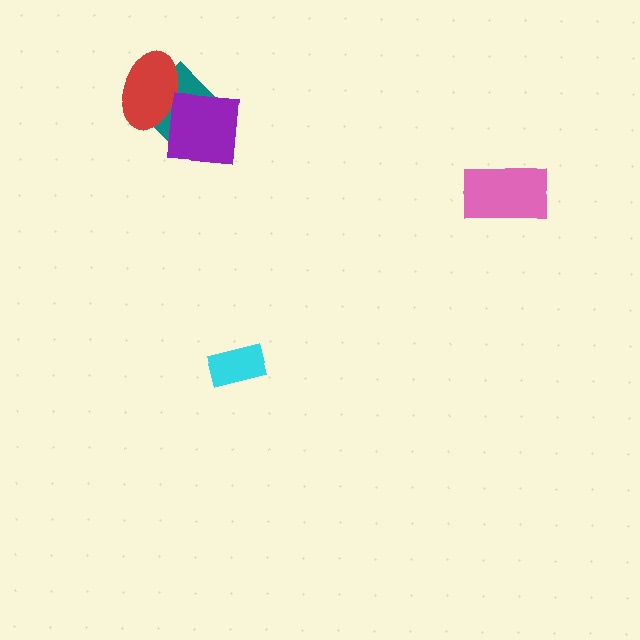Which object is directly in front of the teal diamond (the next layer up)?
The red ellipse is directly in front of the teal diamond.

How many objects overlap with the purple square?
2 objects overlap with the purple square.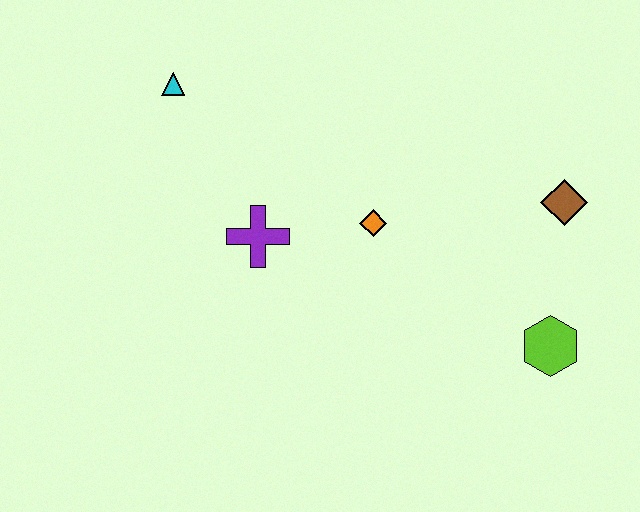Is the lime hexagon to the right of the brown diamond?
No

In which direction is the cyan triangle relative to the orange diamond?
The cyan triangle is to the left of the orange diamond.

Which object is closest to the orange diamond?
The purple cross is closest to the orange diamond.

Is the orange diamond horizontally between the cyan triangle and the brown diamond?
Yes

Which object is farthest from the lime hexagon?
The cyan triangle is farthest from the lime hexagon.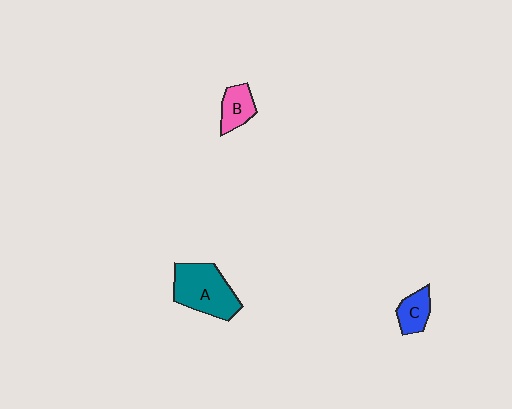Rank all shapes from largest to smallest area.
From largest to smallest: A (teal), B (pink), C (blue).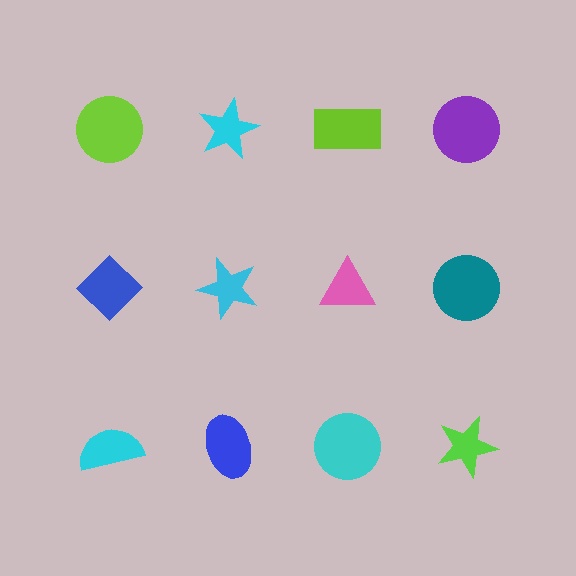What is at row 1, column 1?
A lime circle.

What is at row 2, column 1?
A blue diamond.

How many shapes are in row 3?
4 shapes.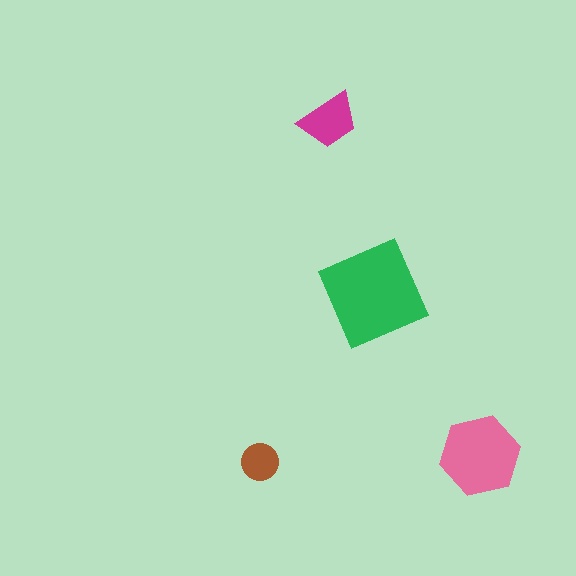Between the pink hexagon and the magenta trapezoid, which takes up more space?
The pink hexagon.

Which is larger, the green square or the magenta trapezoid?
The green square.